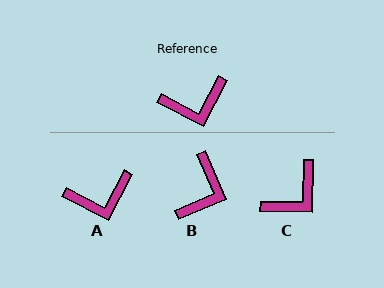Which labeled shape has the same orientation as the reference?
A.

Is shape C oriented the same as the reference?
No, it is off by about 27 degrees.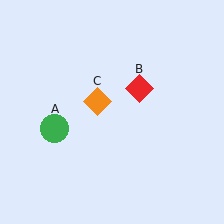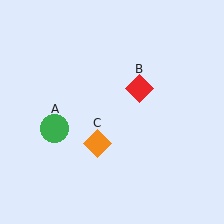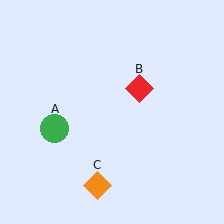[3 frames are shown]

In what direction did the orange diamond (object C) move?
The orange diamond (object C) moved down.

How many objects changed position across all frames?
1 object changed position: orange diamond (object C).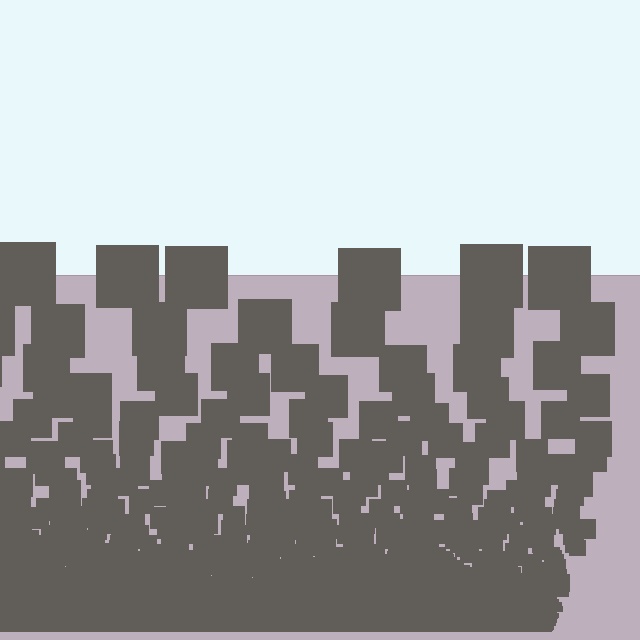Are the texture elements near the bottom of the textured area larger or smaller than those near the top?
Smaller. The gradient is inverted — elements near the bottom are smaller and denser.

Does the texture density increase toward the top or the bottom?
Density increases toward the bottom.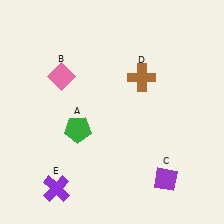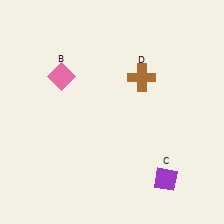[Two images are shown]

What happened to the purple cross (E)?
The purple cross (E) was removed in Image 2. It was in the bottom-left area of Image 1.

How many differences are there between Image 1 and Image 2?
There are 2 differences between the two images.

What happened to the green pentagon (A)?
The green pentagon (A) was removed in Image 2. It was in the bottom-left area of Image 1.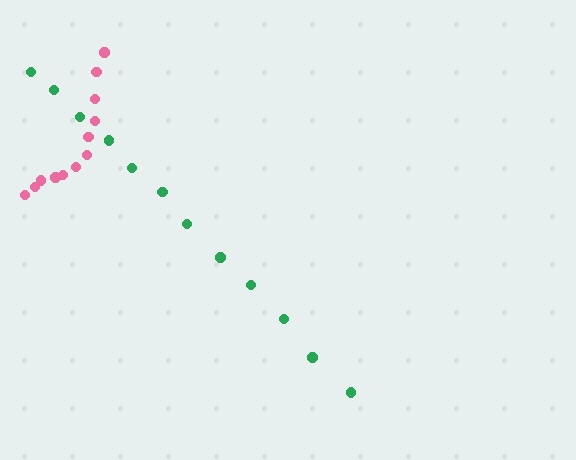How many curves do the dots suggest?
There are 2 distinct paths.